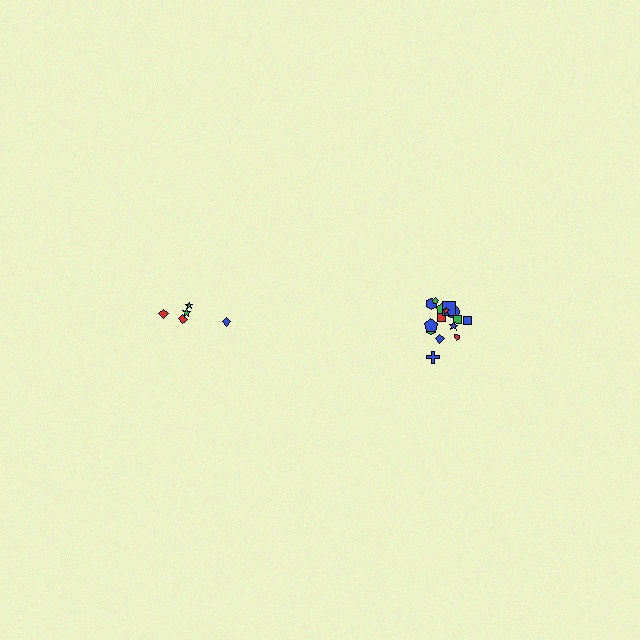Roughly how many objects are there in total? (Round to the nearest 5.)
Roughly 20 objects in total.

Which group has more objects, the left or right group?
The right group.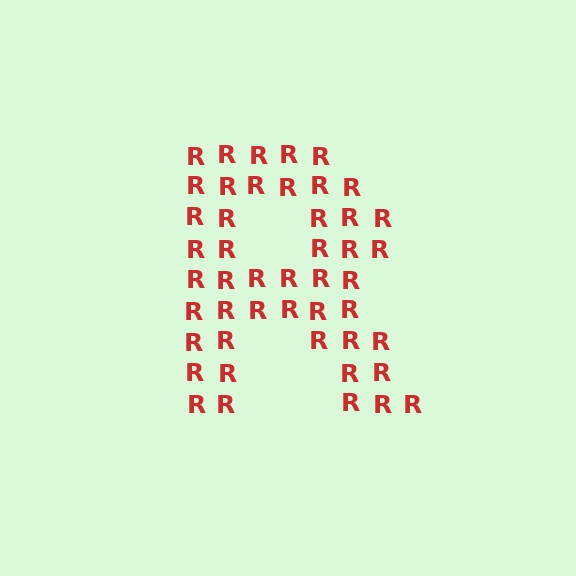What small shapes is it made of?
It is made of small letter R's.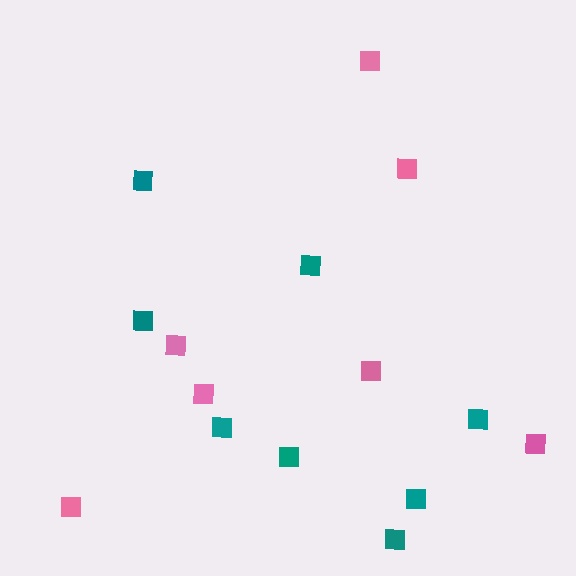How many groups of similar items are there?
There are 2 groups: one group of pink squares (7) and one group of teal squares (8).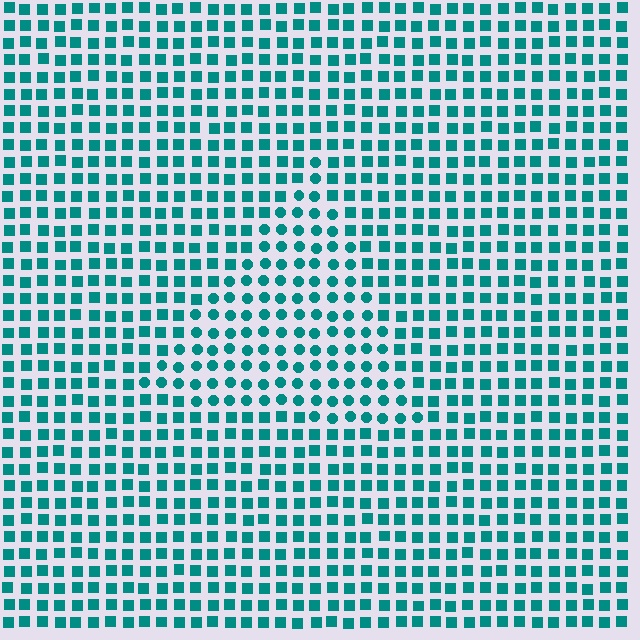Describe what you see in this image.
The image is filled with small teal elements arranged in a uniform grid. A triangle-shaped region contains circles, while the surrounding area contains squares. The boundary is defined purely by the change in element shape.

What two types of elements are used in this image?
The image uses circles inside the triangle region and squares outside it.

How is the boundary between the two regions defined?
The boundary is defined by a change in element shape: circles inside vs. squares outside. All elements share the same color and spacing.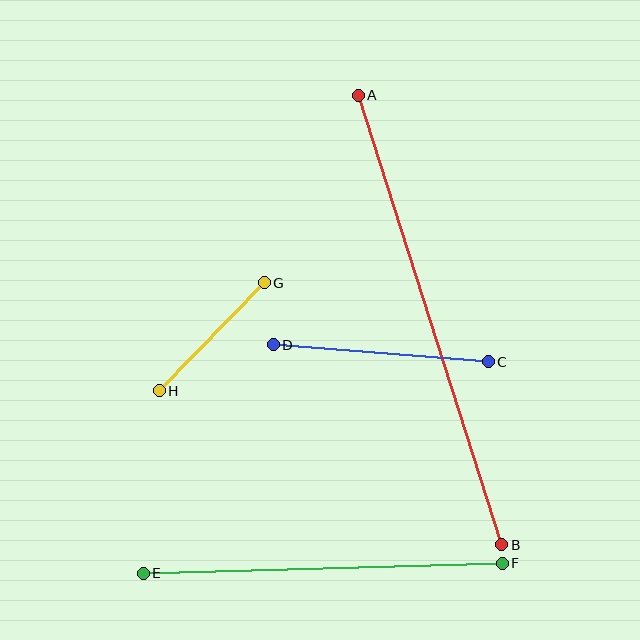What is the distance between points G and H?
The distance is approximately 150 pixels.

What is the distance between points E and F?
The distance is approximately 359 pixels.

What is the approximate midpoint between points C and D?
The midpoint is at approximately (381, 353) pixels.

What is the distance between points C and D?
The distance is approximately 216 pixels.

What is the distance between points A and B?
The distance is approximately 472 pixels.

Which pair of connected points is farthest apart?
Points A and B are farthest apart.